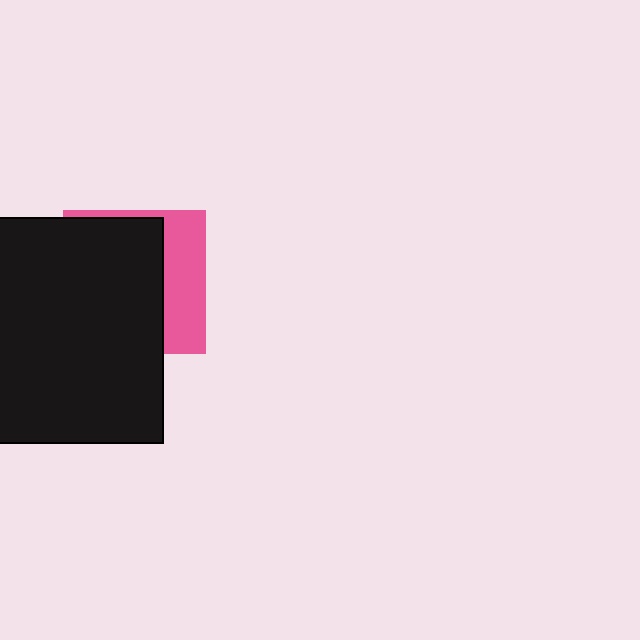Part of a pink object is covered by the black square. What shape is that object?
It is a square.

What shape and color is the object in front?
The object in front is a black square.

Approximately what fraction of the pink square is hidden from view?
Roughly 67% of the pink square is hidden behind the black square.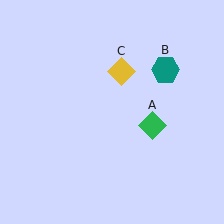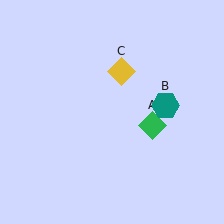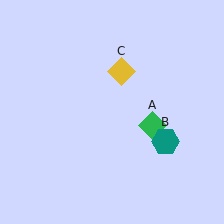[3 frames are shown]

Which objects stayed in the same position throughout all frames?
Green diamond (object A) and yellow diamond (object C) remained stationary.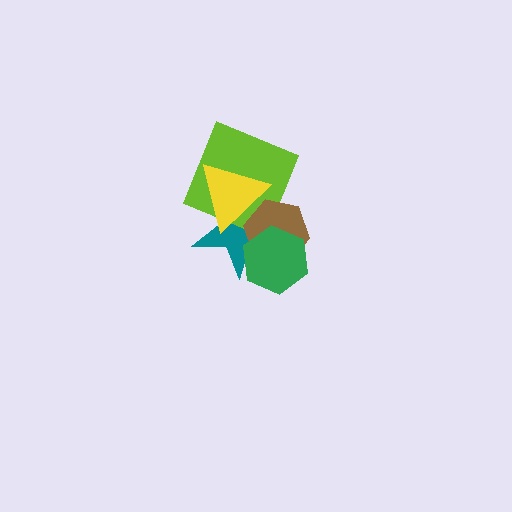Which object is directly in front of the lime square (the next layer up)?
The brown hexagon is directly in front of the lime square.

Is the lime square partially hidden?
Yes, it is partially covered by another shape.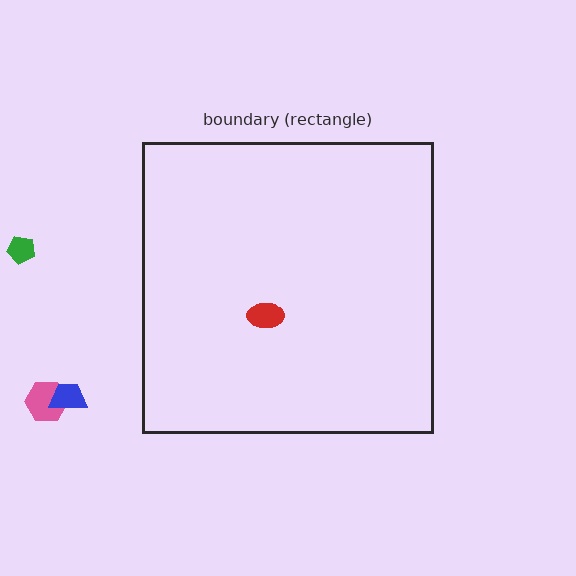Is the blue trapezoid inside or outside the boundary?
Outside.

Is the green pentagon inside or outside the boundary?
Outside.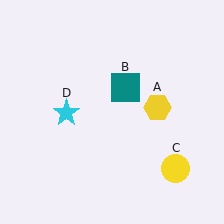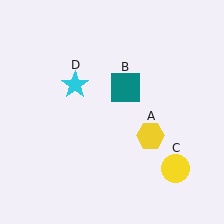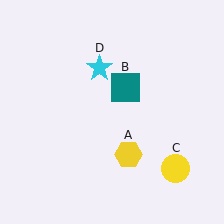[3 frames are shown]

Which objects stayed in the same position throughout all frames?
Teal square (object B) and yellow circle (object C) remained stationary.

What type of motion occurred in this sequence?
The yellow hexagon (object A), cyan star (object D) rotated clockwise around the center of the scene.